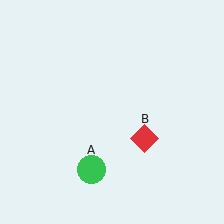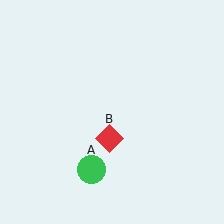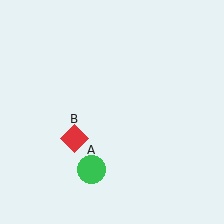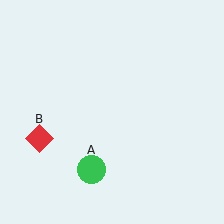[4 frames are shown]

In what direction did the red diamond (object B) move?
The red diamond (object B) moved left.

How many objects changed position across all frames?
1 object changed position: red diamond (object B).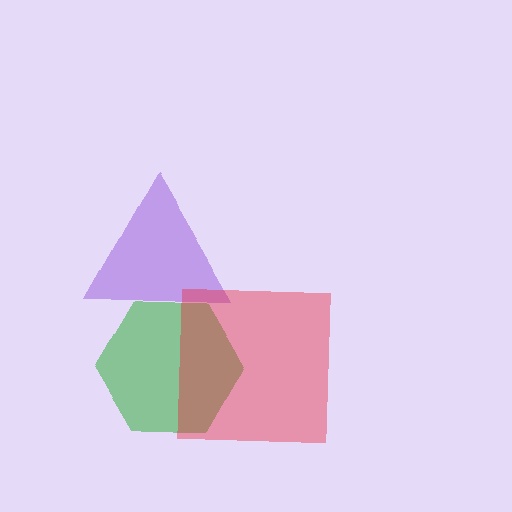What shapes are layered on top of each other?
The layered shapes are: a purple triangle, a green hexagon, a red square.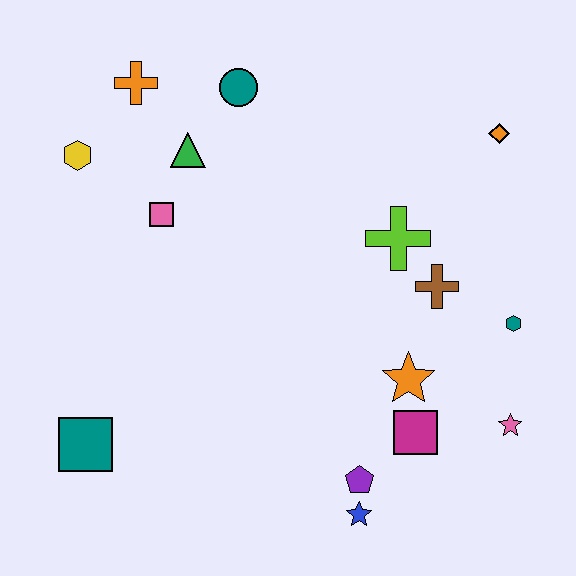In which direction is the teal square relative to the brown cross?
The teal square is to the left of the brown cross.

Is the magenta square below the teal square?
No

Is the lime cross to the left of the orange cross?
No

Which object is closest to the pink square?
The green triangle is closest to the pink square.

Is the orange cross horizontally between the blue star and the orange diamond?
No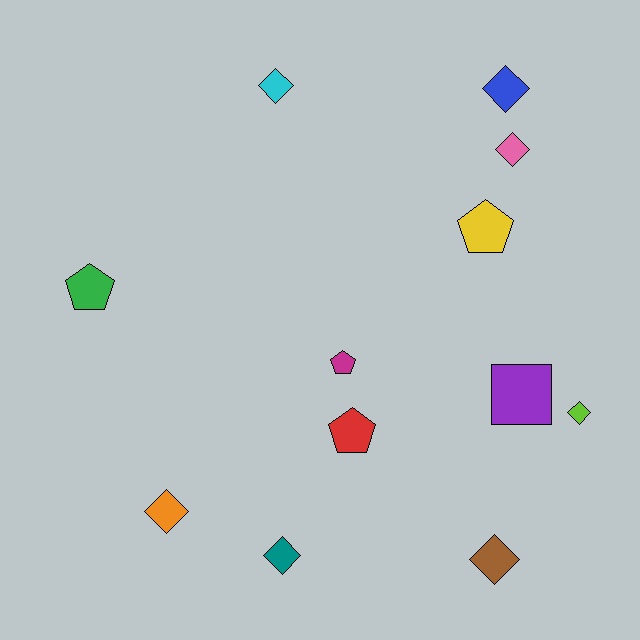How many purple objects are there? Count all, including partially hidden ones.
There is 1 purple object.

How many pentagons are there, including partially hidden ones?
There are 4 pentagons.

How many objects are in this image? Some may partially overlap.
There are 12 objects.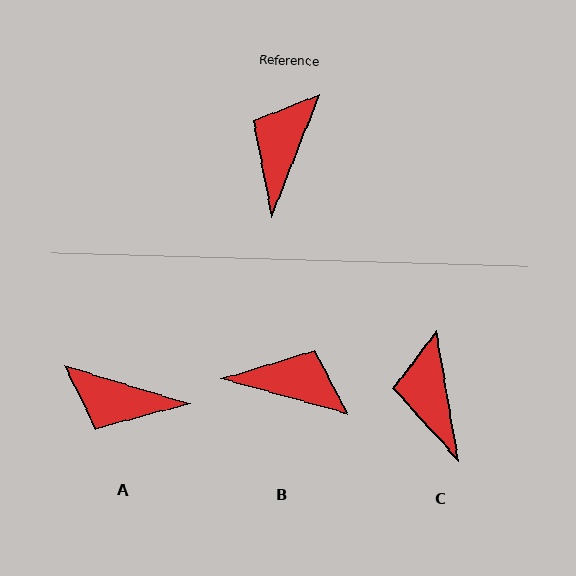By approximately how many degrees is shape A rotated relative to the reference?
Approximately 94 degrees counter-clockwise.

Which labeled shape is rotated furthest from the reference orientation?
A, about 94 degrees away.